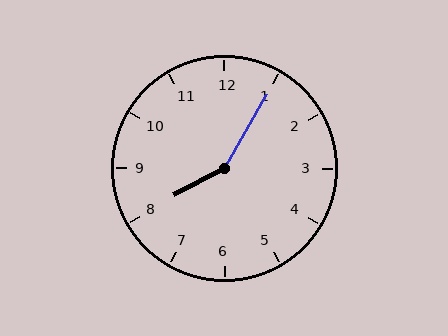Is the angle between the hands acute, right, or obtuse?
It is obtuse.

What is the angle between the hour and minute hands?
Approximately 148 degrees.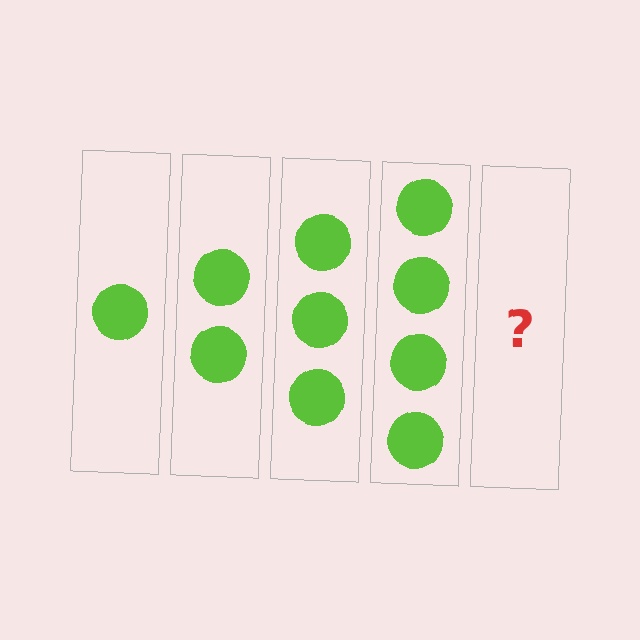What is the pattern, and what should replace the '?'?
The pattern is that each step adds one more circle. The '?' should be 5 circles.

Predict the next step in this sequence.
The next step is 5 circles.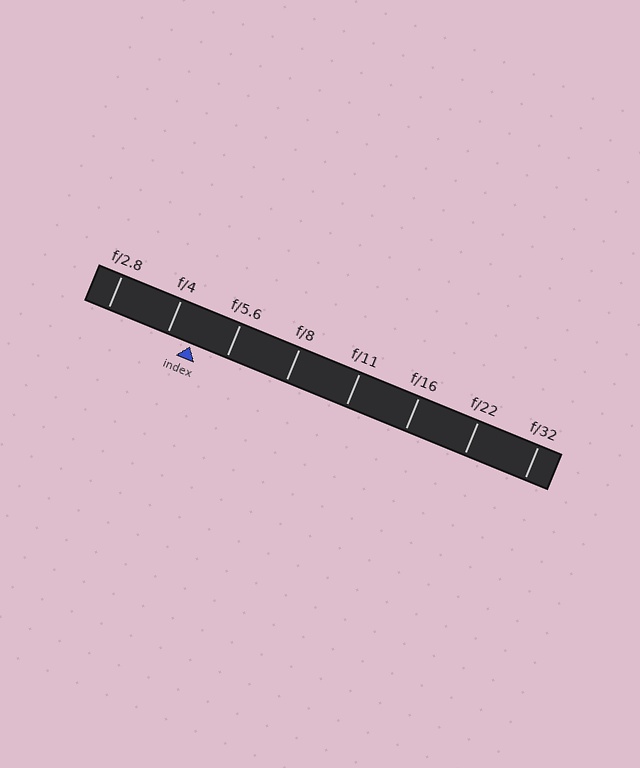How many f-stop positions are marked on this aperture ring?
There are 8 f-stop positions marked.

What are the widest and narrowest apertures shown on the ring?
The widest aperture shown is f/2.8 and the narrowest is f/32.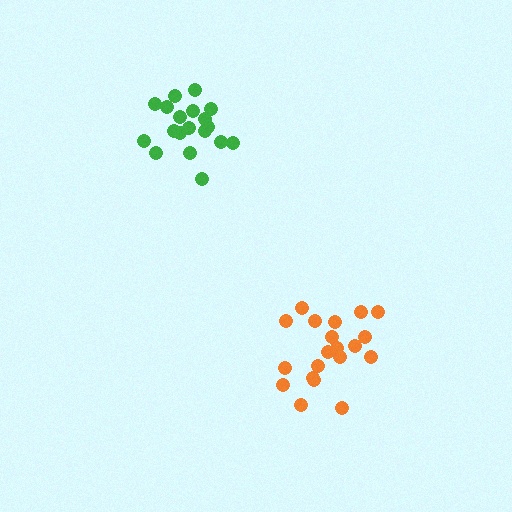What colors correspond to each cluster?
The clusters are colored: green, orange.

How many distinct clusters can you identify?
There are 2 distinct clusters.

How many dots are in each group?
Group 1: 19 dots, Group 2: 20 dots (39 total).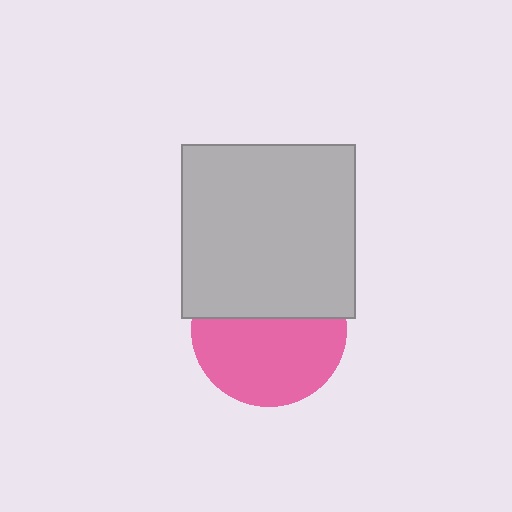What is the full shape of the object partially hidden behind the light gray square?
The partially hidden object is a pink circle.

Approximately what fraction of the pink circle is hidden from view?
Roughly 42% of the pink circle is hidden behind the light gray square.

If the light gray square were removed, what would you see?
You would see the complete pink circle.